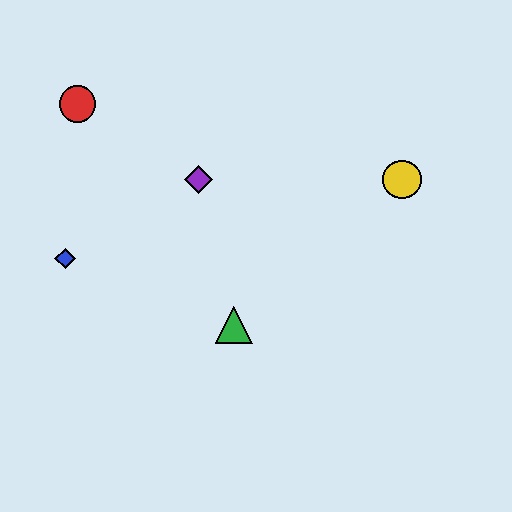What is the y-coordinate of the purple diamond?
The purple diamond is at y≈180.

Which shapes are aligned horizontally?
The yellow circle, the purple diamond are aligned horizontally.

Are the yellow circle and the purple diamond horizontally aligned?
Yes, both are at y≈180.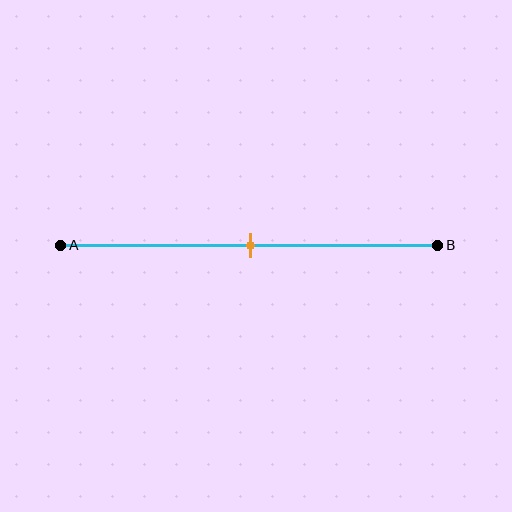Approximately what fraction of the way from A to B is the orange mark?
The orange mark is approximately 50% of the way from A to B.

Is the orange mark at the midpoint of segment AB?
Yes, the mark is approximately at the midpoint.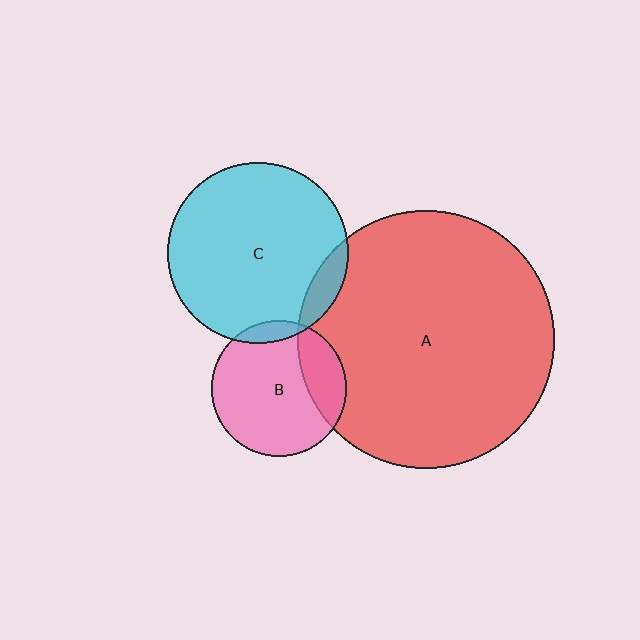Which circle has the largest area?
Circle A (red).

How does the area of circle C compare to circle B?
Approximately 1.8 times.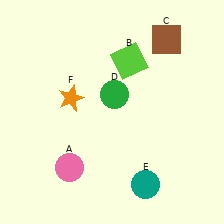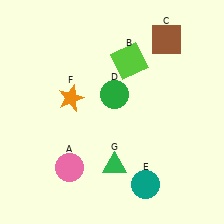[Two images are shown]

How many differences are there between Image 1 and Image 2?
There is 1 difference between the two images.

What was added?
A green triangle (G) was added in Image 2.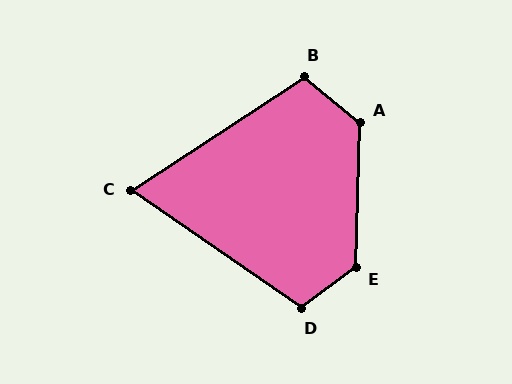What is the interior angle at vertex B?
Approximately 107 degrees (obtuse).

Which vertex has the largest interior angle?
E, at approximately 129 degrees.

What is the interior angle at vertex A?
Approximately 128 degrees (obtuse).